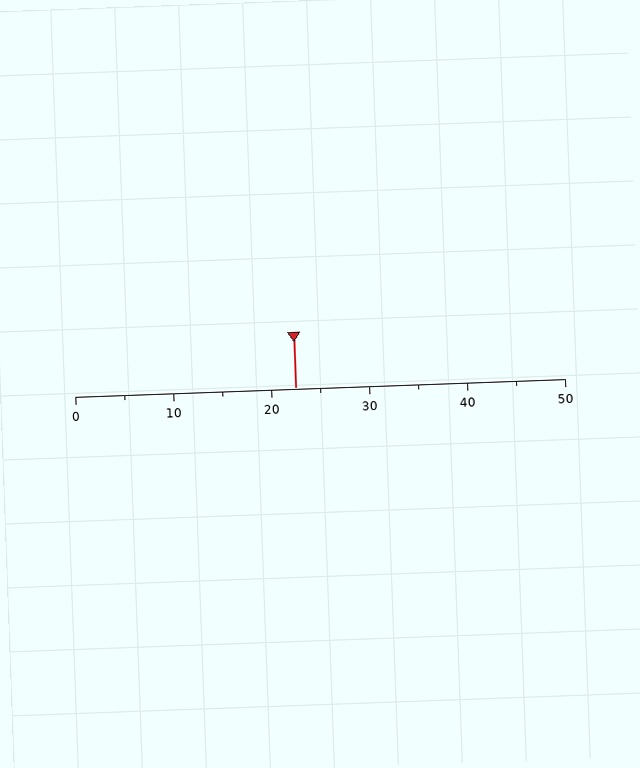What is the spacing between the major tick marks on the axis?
The major ticks are spaced 10 apart.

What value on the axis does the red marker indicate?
The marker indicates approximately 22.5.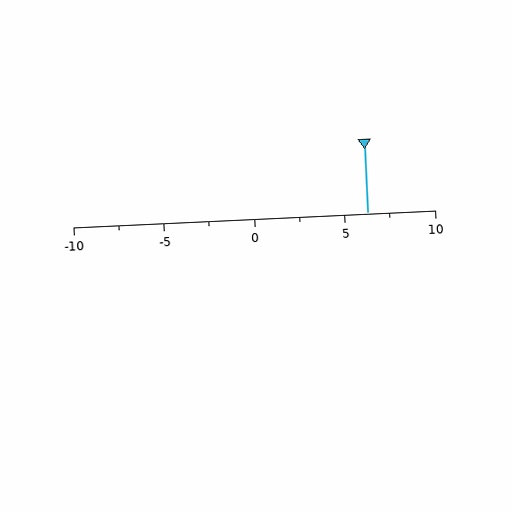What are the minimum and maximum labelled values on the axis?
The axis runs from -10 to 10.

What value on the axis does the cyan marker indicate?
The marker indicates approximately 6.2.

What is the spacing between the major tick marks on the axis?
The major ticks are spaced 5 apart.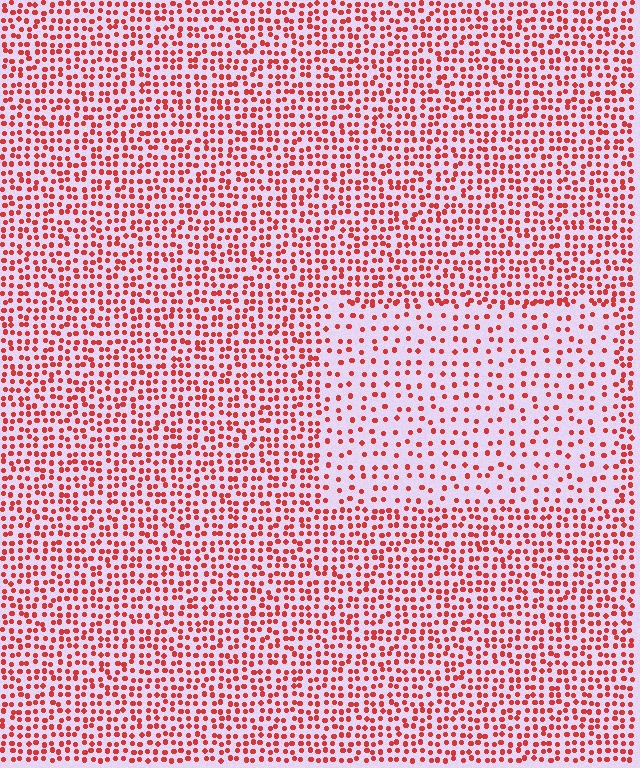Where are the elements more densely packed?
The elements are more densely packed outside the rectangle boundary.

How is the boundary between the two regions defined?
The boundary is defined by a change in element density (approximately 2.0x ratio). All elements are the same color, size, and shape.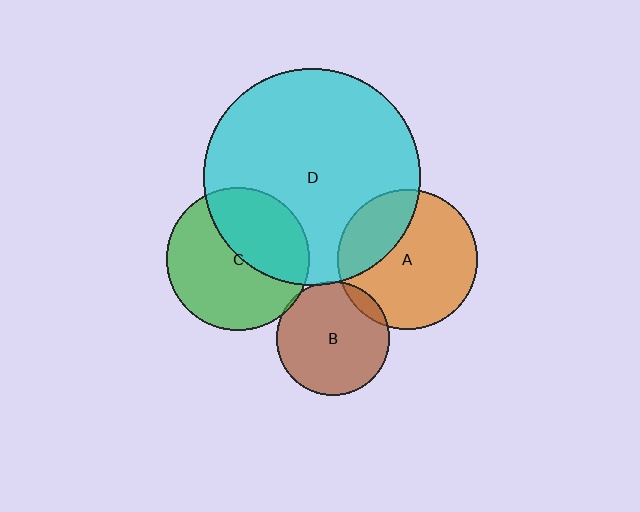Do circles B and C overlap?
Yes.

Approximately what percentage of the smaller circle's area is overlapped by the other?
Approximately 5%.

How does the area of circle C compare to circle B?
Approximately 1.6 times.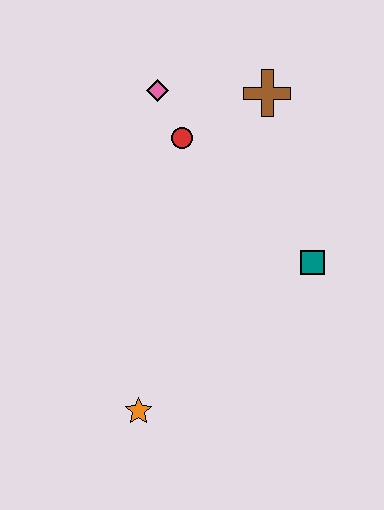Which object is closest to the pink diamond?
The red circle is closest to the pink diamond.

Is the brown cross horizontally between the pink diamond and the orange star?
No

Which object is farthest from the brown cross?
The orange star is farthest from the brown cross.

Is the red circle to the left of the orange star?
No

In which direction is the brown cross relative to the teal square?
The brown cross is above the teal square.